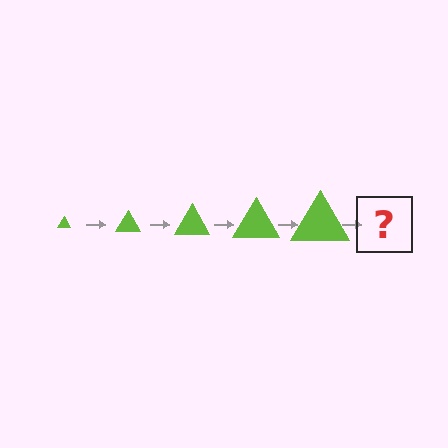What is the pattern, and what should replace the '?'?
The pattern is that the triangle gets progressively larger each step. The '?' should be a lime triangle, larger than the previous one.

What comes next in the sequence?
The next element should be a lime triangle, larger than the previous one.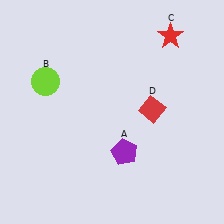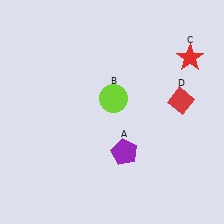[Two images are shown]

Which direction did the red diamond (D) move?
The red diamond (D) moved right.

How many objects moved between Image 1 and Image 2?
3 objects moved between the two images.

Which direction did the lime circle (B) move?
The lime circle (B) moved right.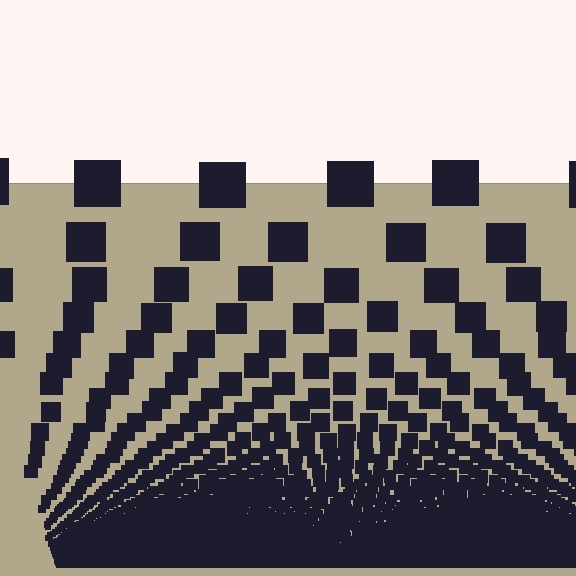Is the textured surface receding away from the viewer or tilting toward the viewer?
The surface appears to tilt toward the viewer. Texture elements get larger and sparser toward the top.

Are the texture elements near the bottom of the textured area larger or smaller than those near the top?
Smaller. The gradient is inverted — elements near the bottom are smaller and denser.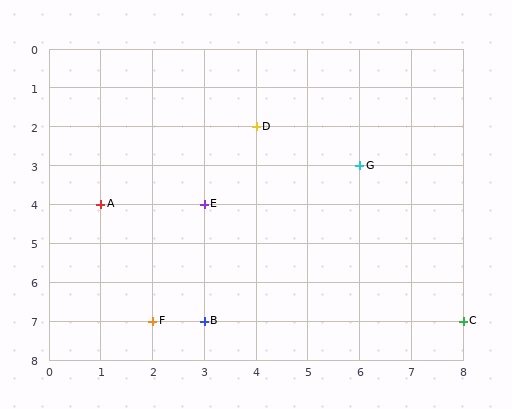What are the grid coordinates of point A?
Point A is at grid coordinates (1, 4).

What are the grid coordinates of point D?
Point D is at grid coordinates (4, 2).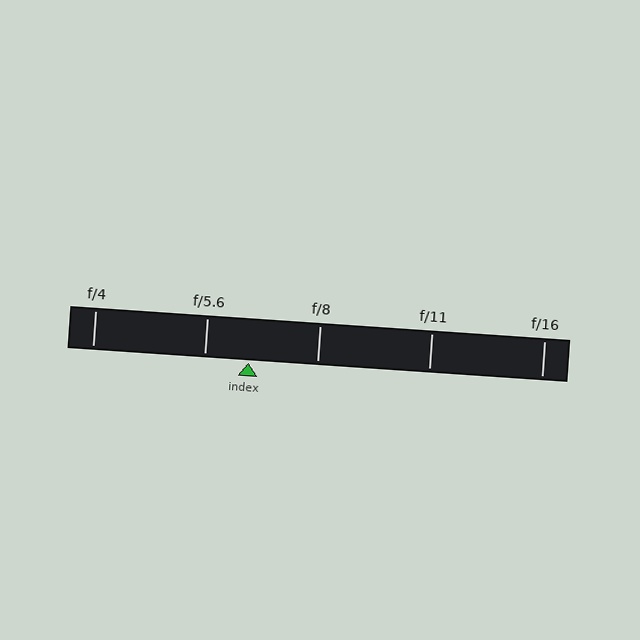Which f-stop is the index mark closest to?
The index mark is closest to f/5.6.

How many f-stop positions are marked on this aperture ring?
There are 5 f-stop positions marked.